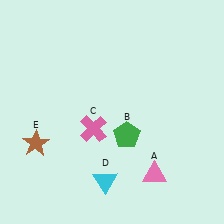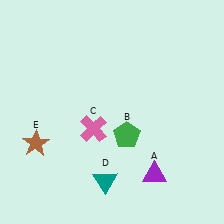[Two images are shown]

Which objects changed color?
A changed from pink to purple. D changed from cyan to teal.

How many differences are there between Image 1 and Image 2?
There are 2 differences between the two images.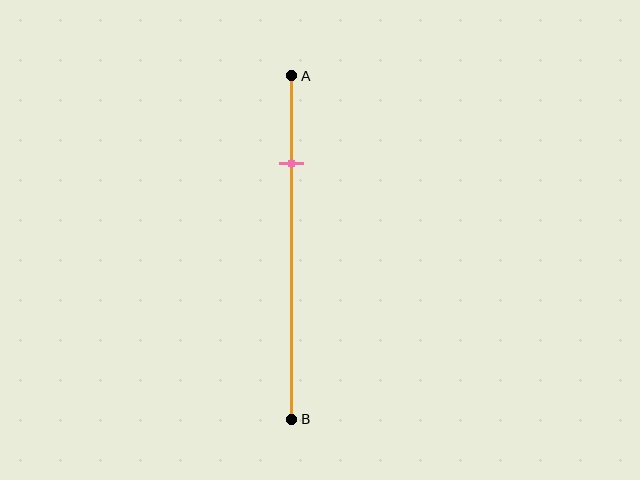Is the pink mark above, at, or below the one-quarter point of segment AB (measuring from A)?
The pink mark is approximately at the one-quarter point of segment AB.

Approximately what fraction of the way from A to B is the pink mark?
The pink mark is approximately 25% of the way from A to B.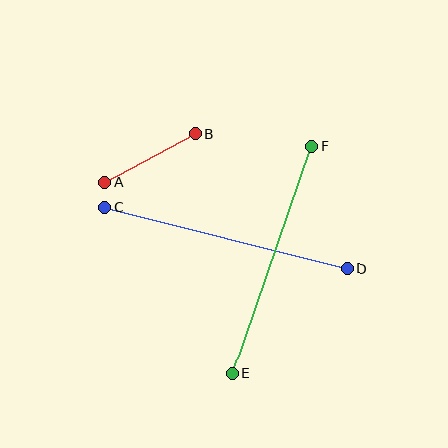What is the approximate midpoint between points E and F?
The midpoint is at approximately (272, 260) pixels.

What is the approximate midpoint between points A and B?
The midpoint is at approximately (150, 158) pixels.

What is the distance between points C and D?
The distance is approximately 250 pixels.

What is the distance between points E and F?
The distance is approximately 240 pixels.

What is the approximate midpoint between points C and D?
The midpoint is at approximately (226, 238) pixels.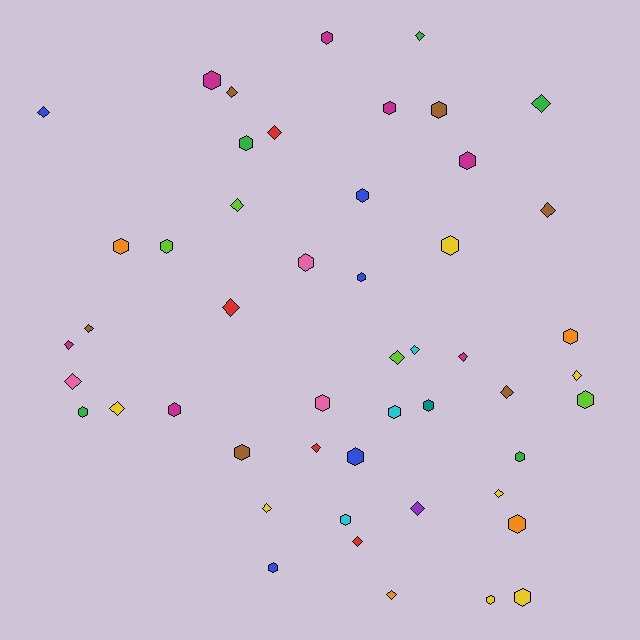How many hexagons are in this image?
There are 27 hexagons.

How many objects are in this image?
There are 50 objects.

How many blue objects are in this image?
There are 5 blue objects.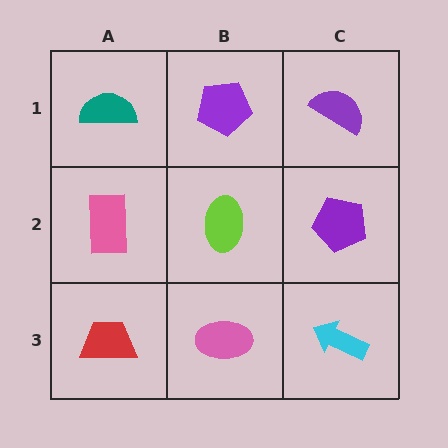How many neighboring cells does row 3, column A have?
2.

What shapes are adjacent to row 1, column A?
A pink rectangle (row 2, column A), a purple pentagon (row 1, column B).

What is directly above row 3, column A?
A pink rectangle.